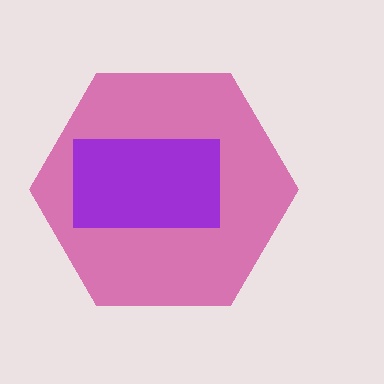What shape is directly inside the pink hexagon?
The purple rectangle.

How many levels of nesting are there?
2.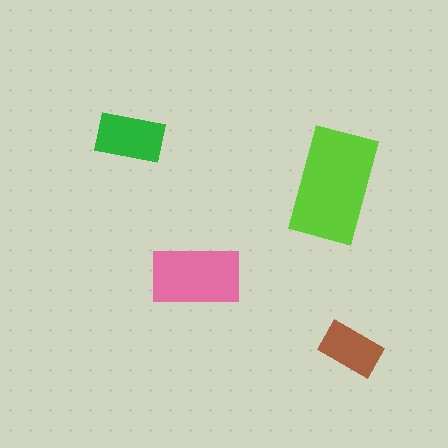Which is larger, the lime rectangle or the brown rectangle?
The lime one.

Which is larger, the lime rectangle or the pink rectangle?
The lime one.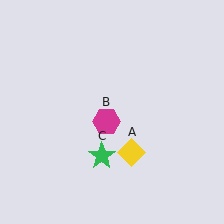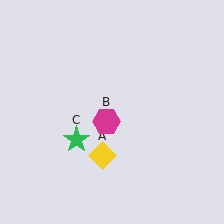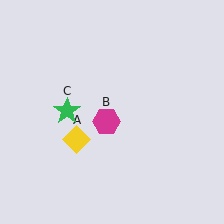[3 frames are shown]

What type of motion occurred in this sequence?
The yellow diamond (object A), green star (object C) rotated clockwise around the center of the scene.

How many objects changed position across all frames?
2 objects changed position: yellow diamond (object A), green star (object C).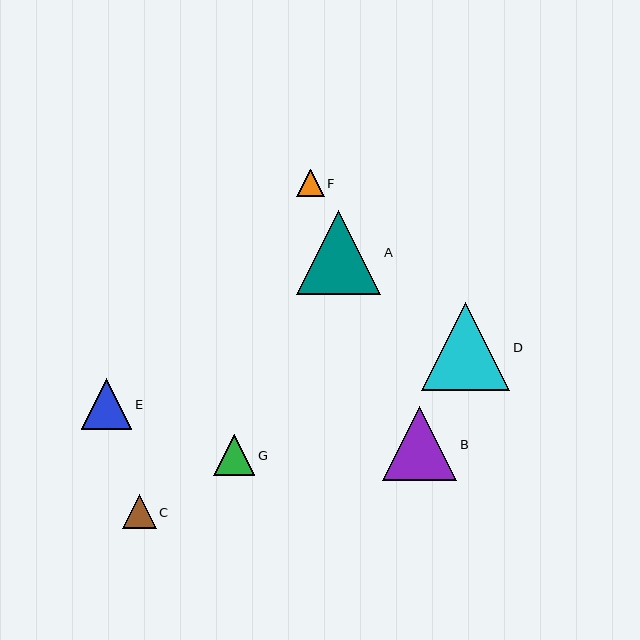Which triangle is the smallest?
Triangle F is the smallest with a size of approximately 27 pixels.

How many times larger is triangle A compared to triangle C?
Triangle A is approximately 2.5 times the size of triangle C.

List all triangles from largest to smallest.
From largest to smallest: D, A, B, E, G, C, F.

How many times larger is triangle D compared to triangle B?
Triangle D is approximately 1.2 times the size of triangle B.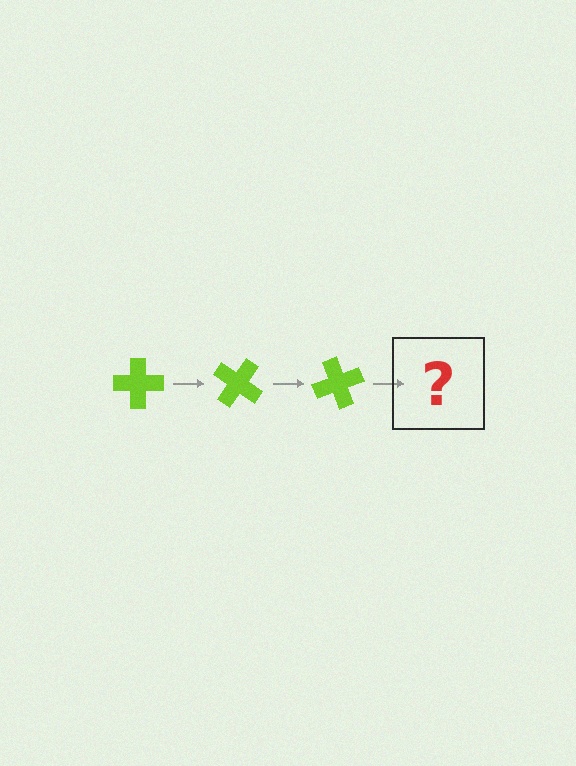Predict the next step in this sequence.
The next step is a lime cross rotated 105 degrees.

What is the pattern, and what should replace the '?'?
The pattern is that the cross rotates 35 degrees each step. The '?' should be a lime cross rotated 105 degrees.